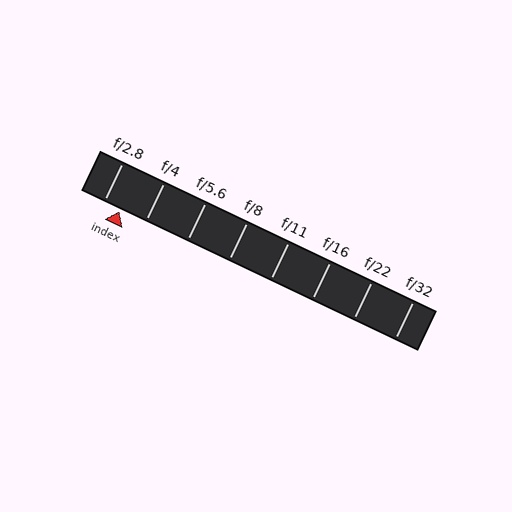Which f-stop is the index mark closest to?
The index mark is closest to f/2.8.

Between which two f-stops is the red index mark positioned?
The index mark is between f/2.8 and f/4.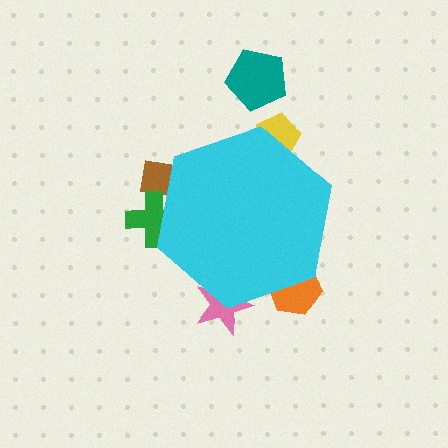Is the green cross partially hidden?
Yes, the green cross is partially hidden behind the cyan hexagon.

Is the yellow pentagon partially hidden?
Yes, the yellow pentagon is partially hidden behind the cyan hexagon.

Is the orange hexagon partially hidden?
Yes, the orange hexagon is partially hidden behind the cyan hexagon.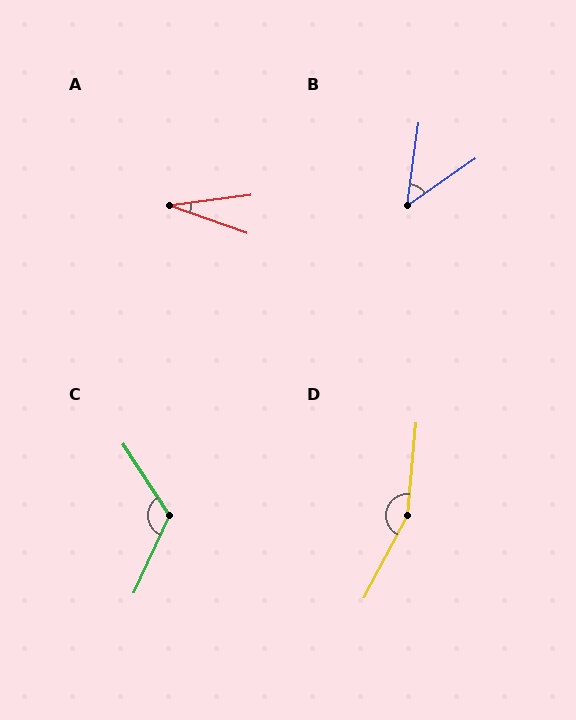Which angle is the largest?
D, at approximately 158 degrees.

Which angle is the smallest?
A, at approximately 27 degrees.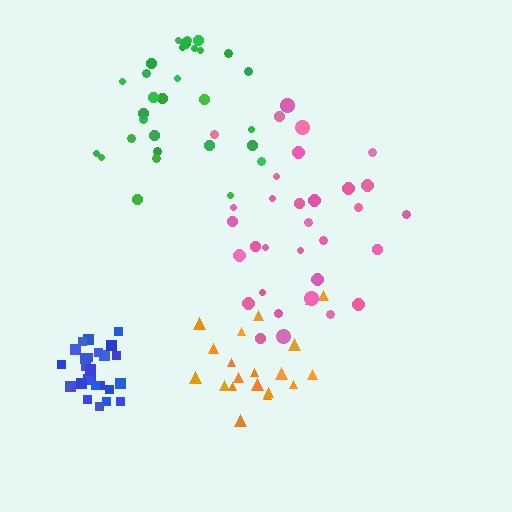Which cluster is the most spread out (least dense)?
Pink.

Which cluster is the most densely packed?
Blue.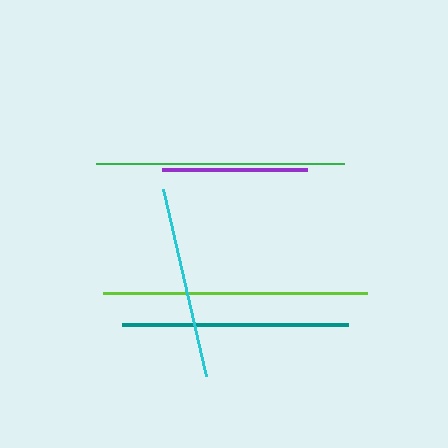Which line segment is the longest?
The lime line is the longest at approximately 263 pixels.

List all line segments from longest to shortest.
From longest to shortest: lime, green, teal, cyan, purple.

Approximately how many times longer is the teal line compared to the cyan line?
The teal line is approximately 1.2 times the length of the cyan line.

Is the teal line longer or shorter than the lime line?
The lime line is longer than the teal line.